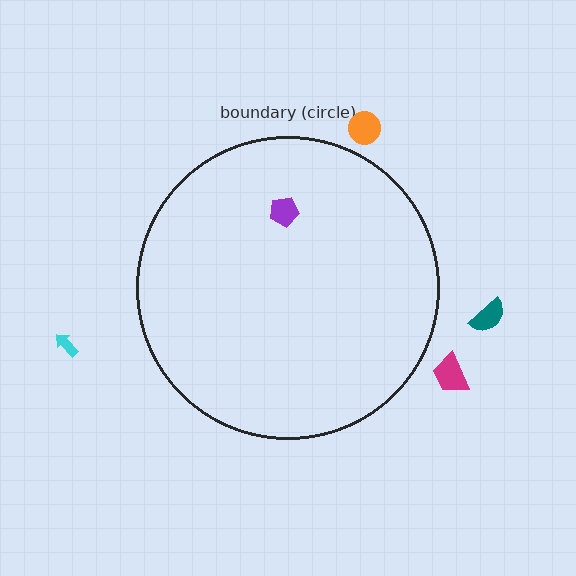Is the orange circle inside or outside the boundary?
Outside.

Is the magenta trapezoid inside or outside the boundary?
Outside.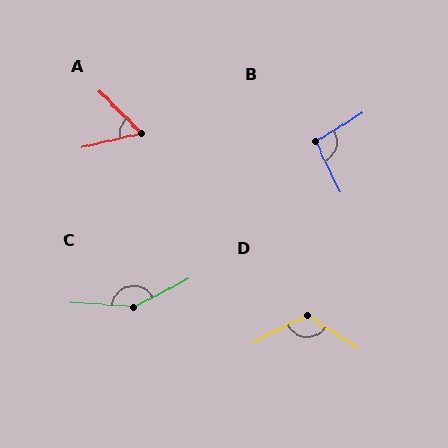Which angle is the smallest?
A, at approximately 58 degrees.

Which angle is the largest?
C, at approximately 149 degrees.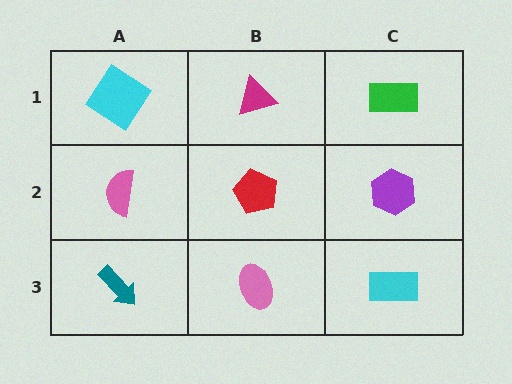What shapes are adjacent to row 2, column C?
A green rectangle (row 1, column C), a cyan rectangle (row 3, column C), a red pentagon (row 2, column B).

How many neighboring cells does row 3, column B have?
3.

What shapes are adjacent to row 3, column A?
A pink semicircle (row 2, column A), a pink ellipse (row 3, column B).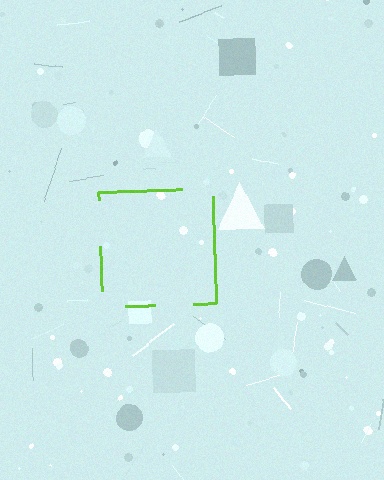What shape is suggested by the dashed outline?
The dashed outline suggests a square.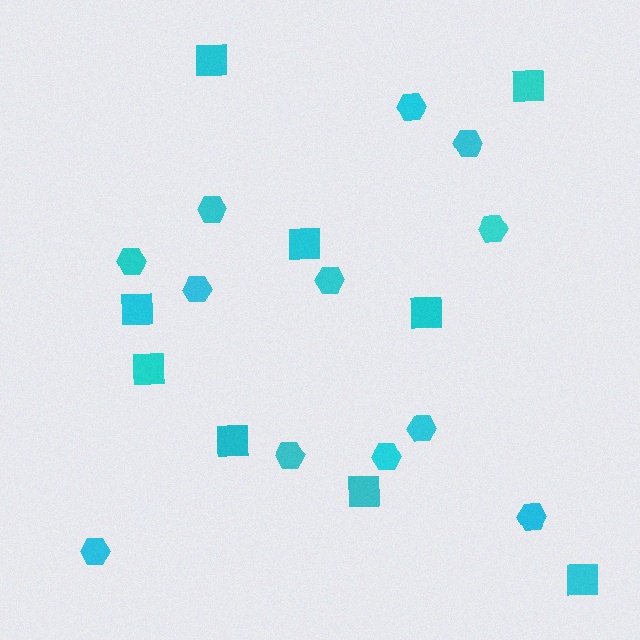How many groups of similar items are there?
There are 2 groups: one group of squares (9) and one group of hexagons (12).